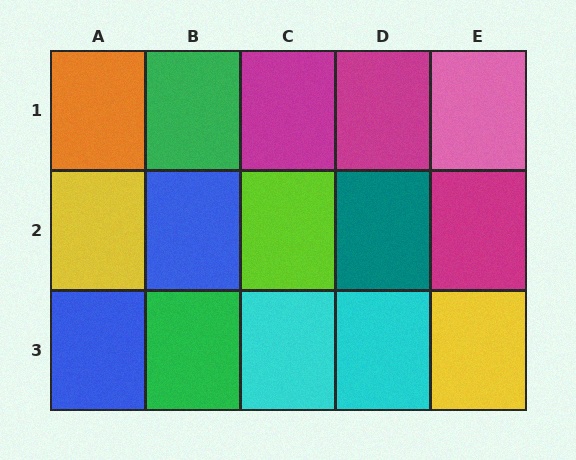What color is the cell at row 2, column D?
Teal.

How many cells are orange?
1 cell is orange.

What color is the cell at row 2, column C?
Lime.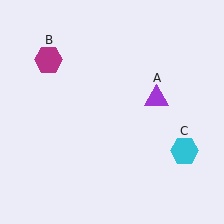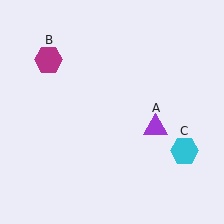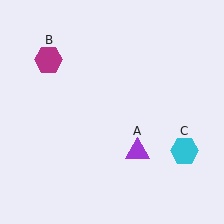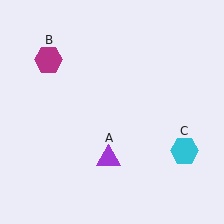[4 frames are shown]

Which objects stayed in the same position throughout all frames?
Magenta hexagon (object B) and cyan hexagon (object C) remained stationary.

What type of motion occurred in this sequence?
The purple triangle (object A) rotated clockwise around the center of the scene.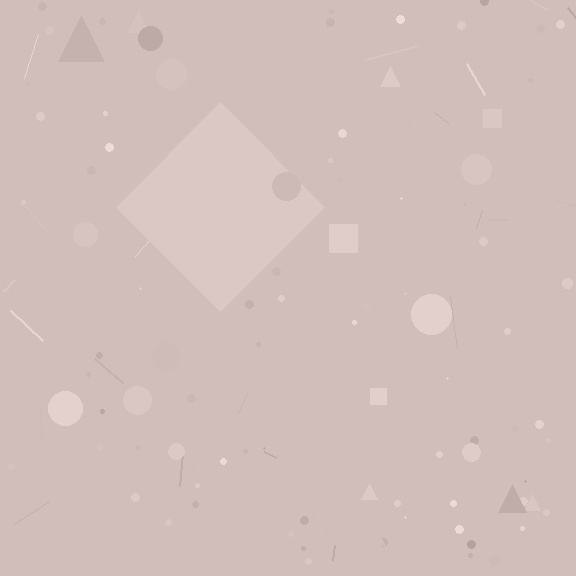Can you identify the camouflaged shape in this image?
The camouflaged shape is a diamond.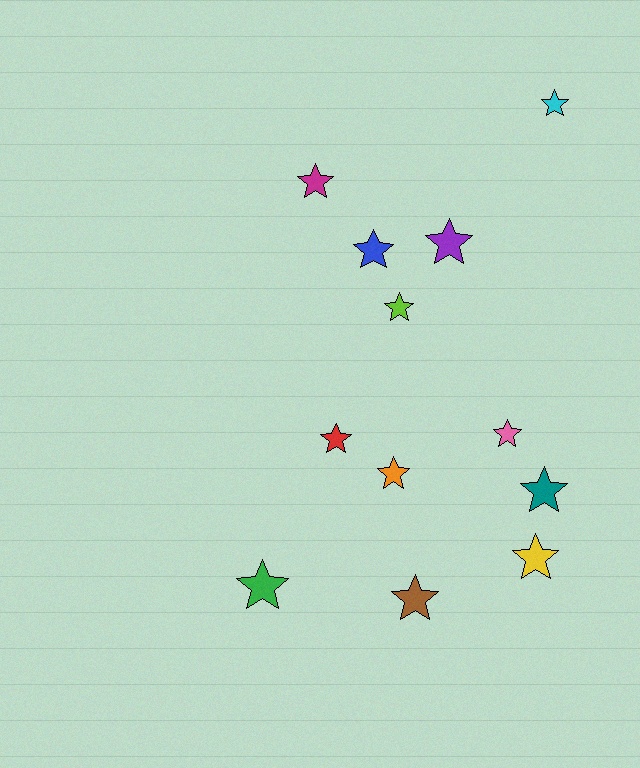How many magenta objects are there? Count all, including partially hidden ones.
There is 1 magenta object.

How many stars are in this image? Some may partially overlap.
There are 12 stars.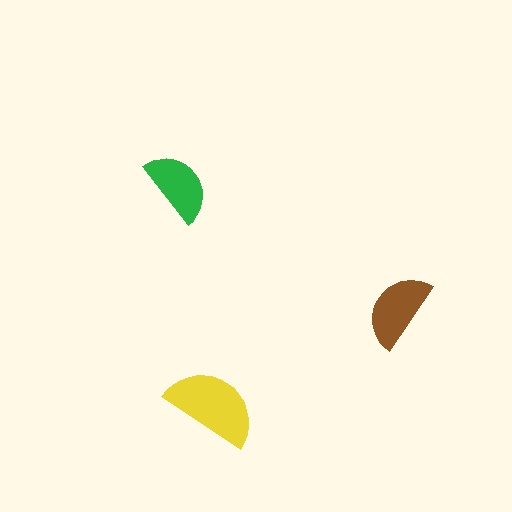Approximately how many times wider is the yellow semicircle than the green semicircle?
About 1.5 times wider.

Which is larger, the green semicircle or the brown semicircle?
The brown one.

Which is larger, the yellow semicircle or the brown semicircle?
The yellow one.